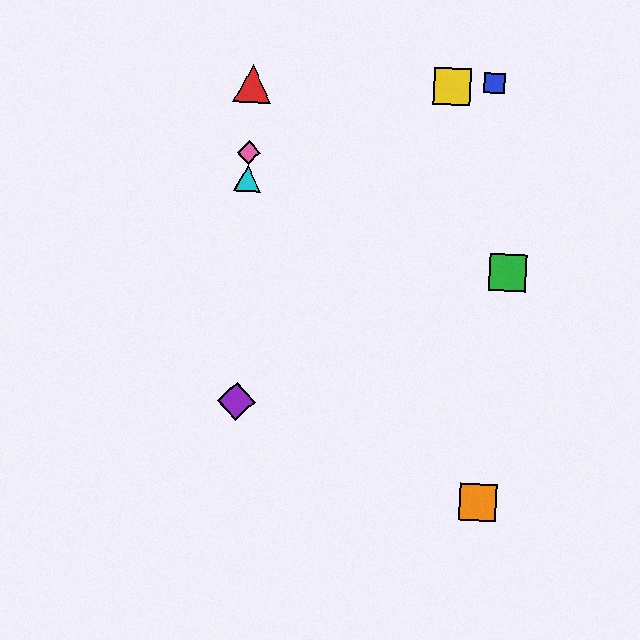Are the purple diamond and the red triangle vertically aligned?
Yes, both are at x≈236.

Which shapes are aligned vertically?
The red triangle, the purple diamond, the cyan triangle, the pink diamond are aligned vertically.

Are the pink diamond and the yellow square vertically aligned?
No, the pink diamond is at x≈249 and the yellow square is at x≈452.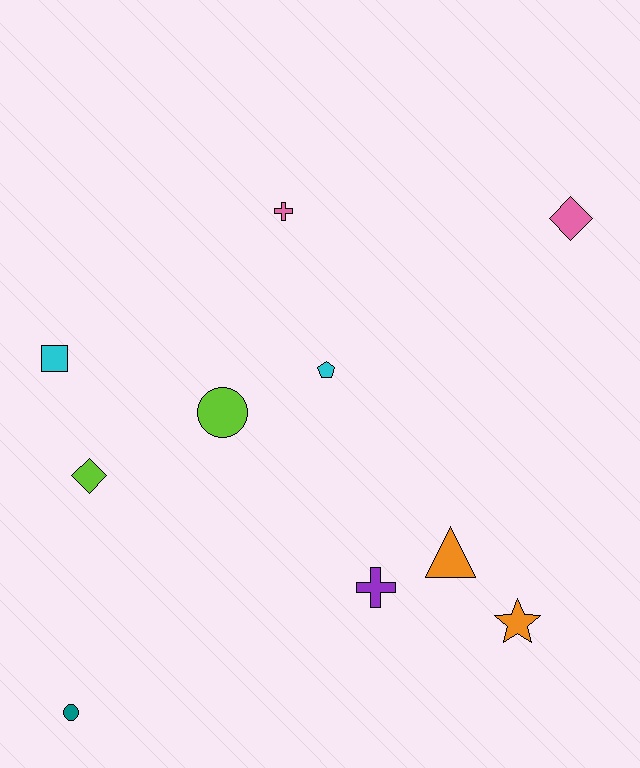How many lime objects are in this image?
There are 2 lime objects.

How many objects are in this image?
There are 10 objects.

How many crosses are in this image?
There are 2 crosses.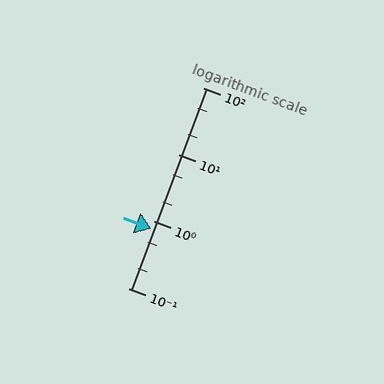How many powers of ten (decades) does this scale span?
The scale spans 3 decades, from 0.1 to 100.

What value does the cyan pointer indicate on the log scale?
The pointer indicates approximately 0.78.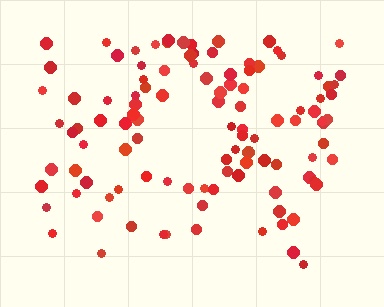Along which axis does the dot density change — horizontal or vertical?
Vertical.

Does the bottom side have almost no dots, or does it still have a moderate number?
Still a moderate number, just noticeably fewer than the top.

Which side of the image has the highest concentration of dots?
The top.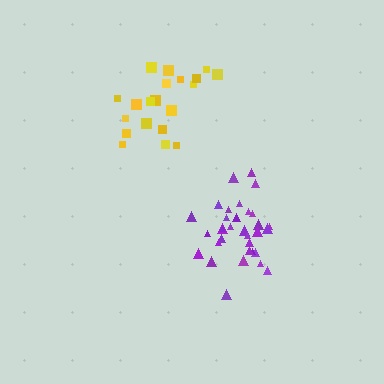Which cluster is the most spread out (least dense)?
Yellow.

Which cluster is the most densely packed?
Purple.